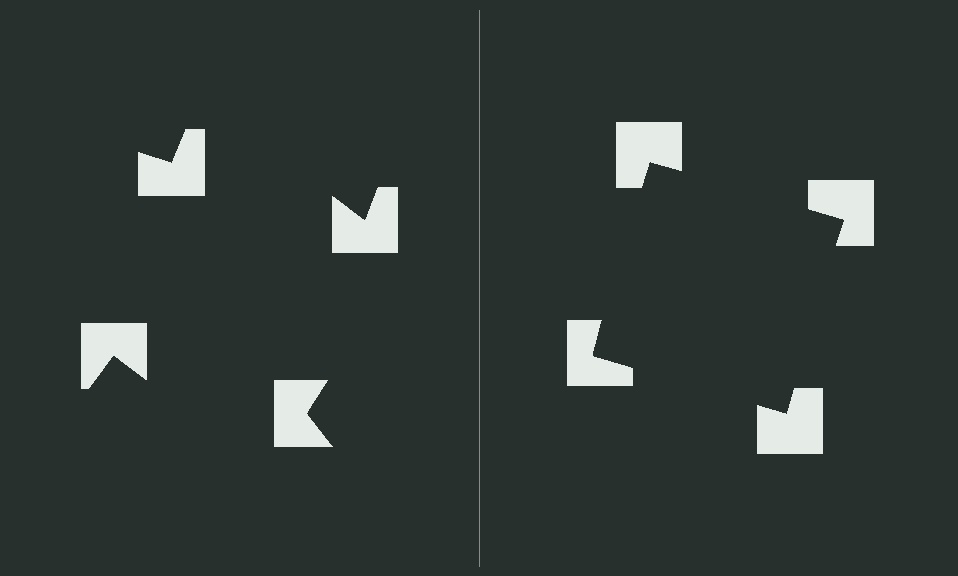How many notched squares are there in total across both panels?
8 — 4 on each side.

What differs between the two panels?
The notched squares are positioned identically on both sides; only the wedge orientations differ. On the right they align to a square; on the left they are misaligned.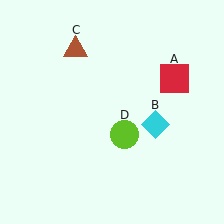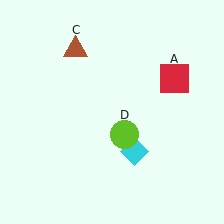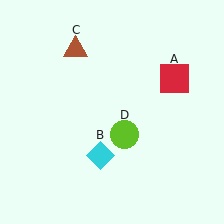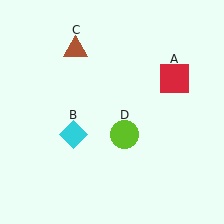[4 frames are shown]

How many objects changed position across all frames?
1 object changed position: cyan diamond (object B).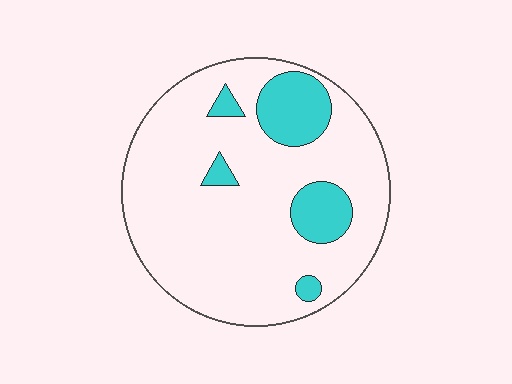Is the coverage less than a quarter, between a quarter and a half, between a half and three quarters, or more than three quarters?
Less than a quarter.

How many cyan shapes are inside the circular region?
5.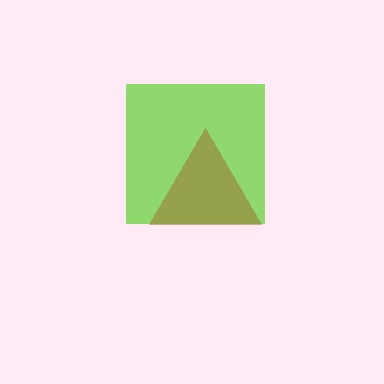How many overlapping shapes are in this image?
There are 2 overlapping shapes in the image.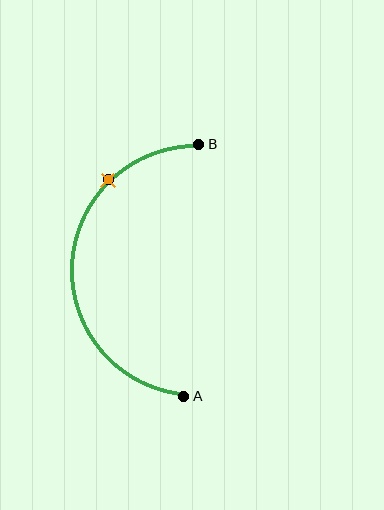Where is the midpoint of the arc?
The arc midpoint is the point on the curve farthest from the straight line joining A and B. It sits to the left of that line.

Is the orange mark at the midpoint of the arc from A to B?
No. The orange mark lies on the arc but is closer to endpoint B. The arc midpoint would be at the point on the curve equidistant along the arc from both A and B.